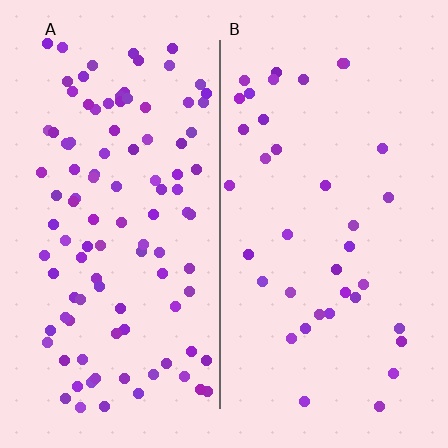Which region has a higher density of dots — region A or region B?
A (the left).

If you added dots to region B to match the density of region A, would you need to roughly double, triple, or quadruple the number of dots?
Approximately triple.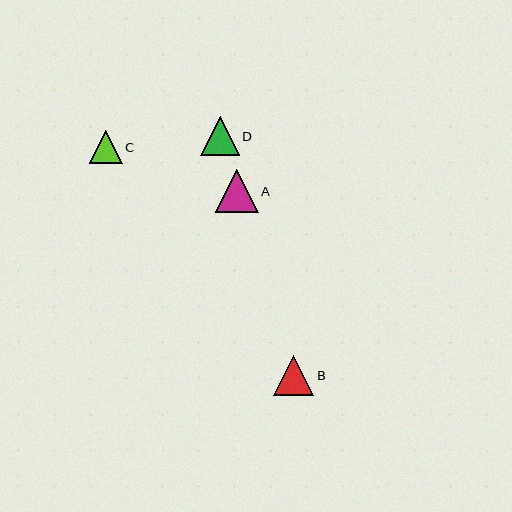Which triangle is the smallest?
Triangle C is the smallest with a size of approximately 33 pixels.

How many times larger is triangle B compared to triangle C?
Triangle B is approximately 1.2 times the size of triangle C.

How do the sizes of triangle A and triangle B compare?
Triangle A and triangle B are approximately the same size.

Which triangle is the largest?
Triangle A is the largest with a size of approximately 43 pixels.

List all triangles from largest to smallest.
From largest to smallest: A, B, D, C.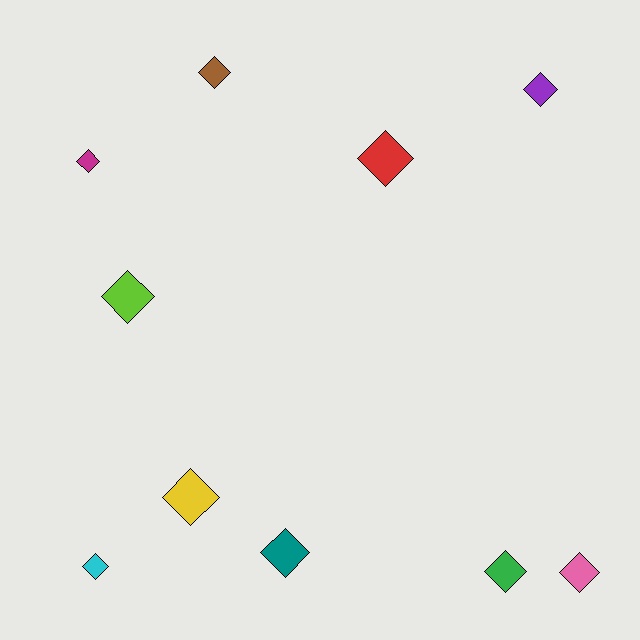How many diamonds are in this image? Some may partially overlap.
There are 10 diamonds.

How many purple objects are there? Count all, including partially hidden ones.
There is 1 purple object.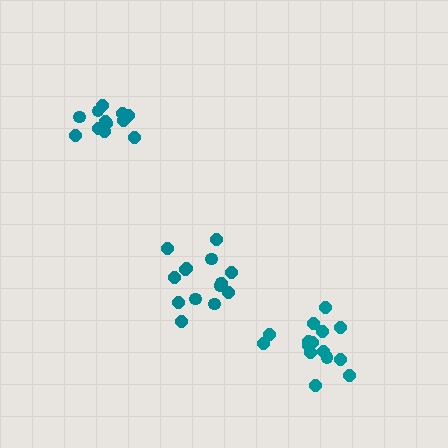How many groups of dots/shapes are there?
There are 3 groups.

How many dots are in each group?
Group 1: 15 dots, Group 2: 15 dots, Group 3: 12 dots (42 total).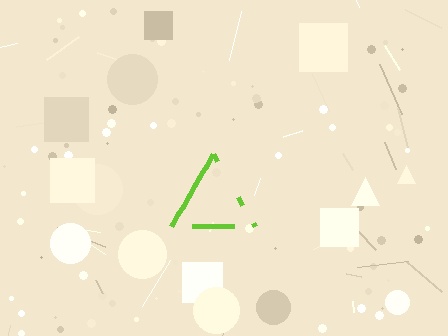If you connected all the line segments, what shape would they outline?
They would outline a triangle.